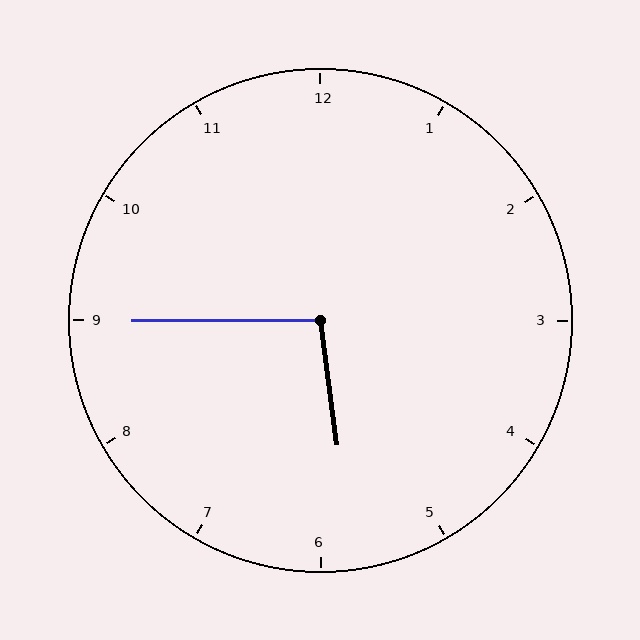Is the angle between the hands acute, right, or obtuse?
It is obtuse.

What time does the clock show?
5:45.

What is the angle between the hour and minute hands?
Approximately 98 degrees.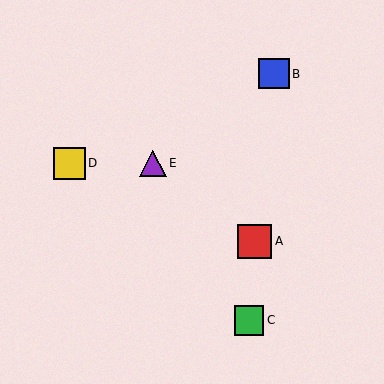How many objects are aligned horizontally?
2 objects (D, E) are aligned horizontally.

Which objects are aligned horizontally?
Objects D, E are aligned horizontally.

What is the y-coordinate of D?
Object D is at y≈163.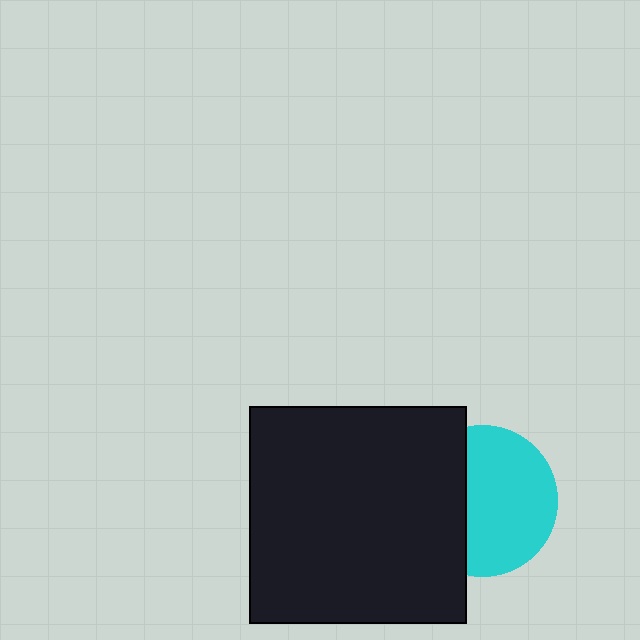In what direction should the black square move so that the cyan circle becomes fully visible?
The black square should move left. That is the shortest direction to clear the overlap and leave the cyan circle fully visible.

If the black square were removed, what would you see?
You would see the complete cyan circle.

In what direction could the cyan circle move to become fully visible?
The cyan circle could move right. That would shift it out from behind the black square entirely.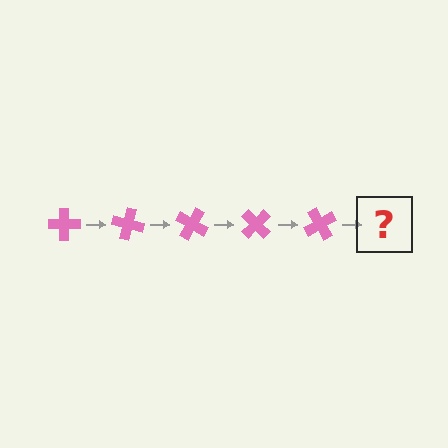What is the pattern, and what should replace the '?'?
The pattern is that the cross rotates 15 degrees each step. The '?' should be a pink cross rotated 75 degrees.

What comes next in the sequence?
The next element should be a pink cross rotated 75 degrees.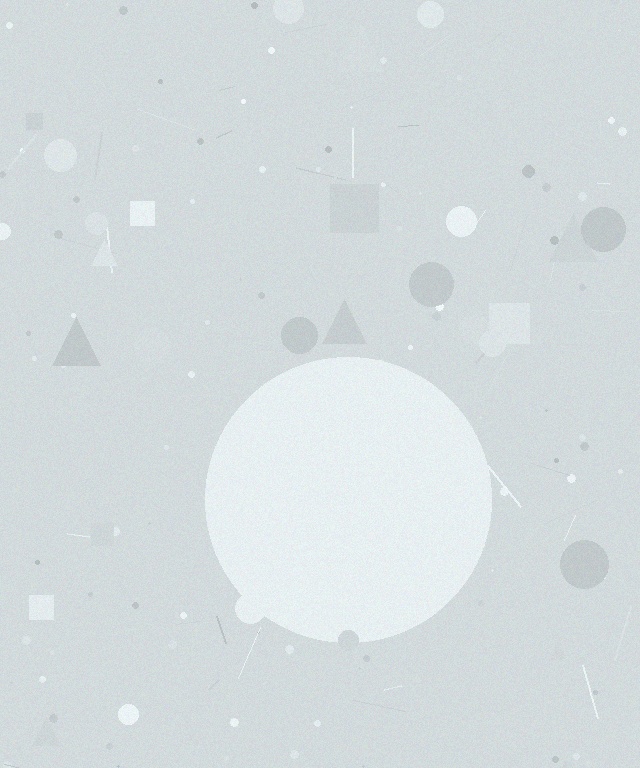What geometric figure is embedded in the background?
A circle is embedded in the background.